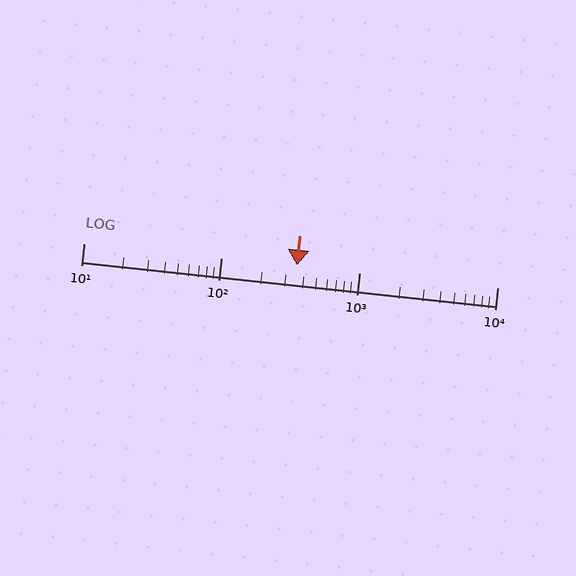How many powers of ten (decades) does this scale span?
The scale spans 3 decades, from 10 to 10000.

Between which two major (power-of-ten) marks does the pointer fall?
The pointer is between 100 and 1000.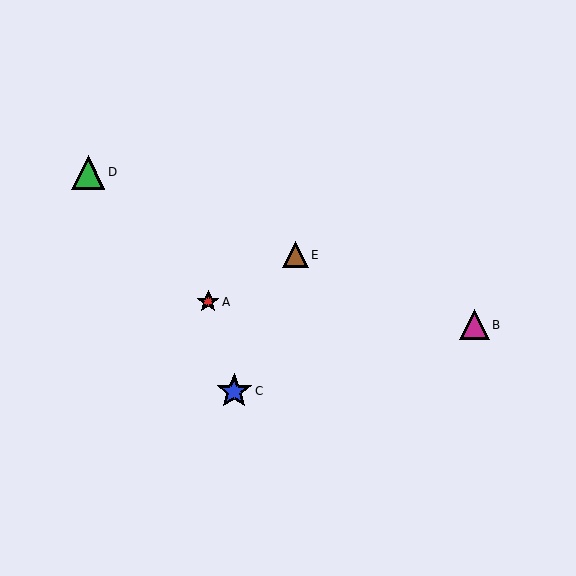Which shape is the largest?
The blue star (labeled C) is the largest.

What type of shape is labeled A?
Shape A is a red star.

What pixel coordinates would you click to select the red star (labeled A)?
Click at (208, 302) to select the red star A.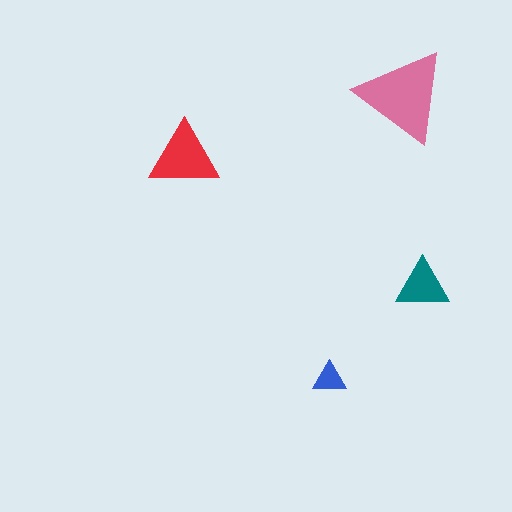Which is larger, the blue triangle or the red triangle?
The red one.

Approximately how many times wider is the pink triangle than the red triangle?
About 1.5 times wider.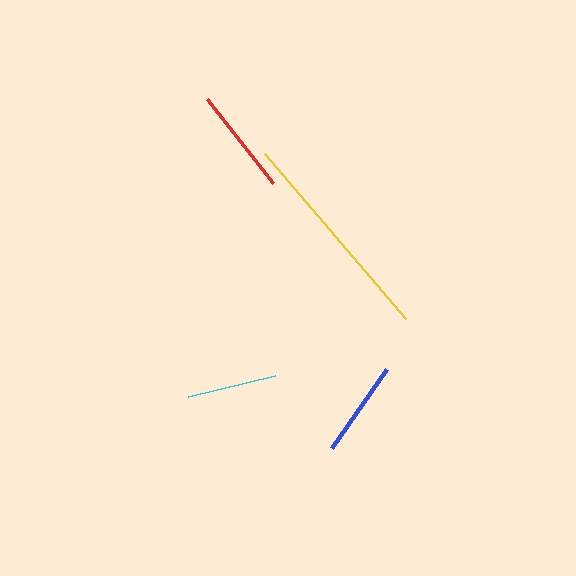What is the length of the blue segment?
The blue segment is approximately 96 pixels long.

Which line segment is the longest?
The yellow line is the longest at approximately 217 pixels.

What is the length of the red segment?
The red segment is approximately 107 pixels long.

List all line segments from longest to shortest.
From longest to shortest: yellow, red, blue, cyan.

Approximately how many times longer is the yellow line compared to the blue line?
The yellow line is approximately 2.3 times the length of the blue line.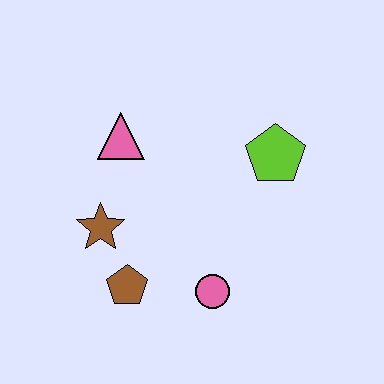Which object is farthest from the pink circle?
The pink triangle is farthest from the pink circle.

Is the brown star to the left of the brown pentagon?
Yes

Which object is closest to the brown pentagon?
The brown star is closest to the brown pentagon.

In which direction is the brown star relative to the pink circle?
The brown star is to the left of the pink circle.